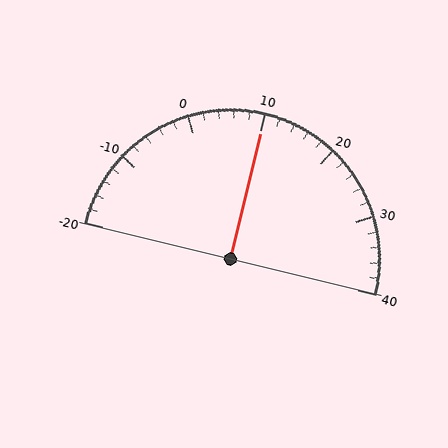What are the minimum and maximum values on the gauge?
The gauge ranges from -20 to 40.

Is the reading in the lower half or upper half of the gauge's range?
The reading is in the upper half of the range (-20 to 40).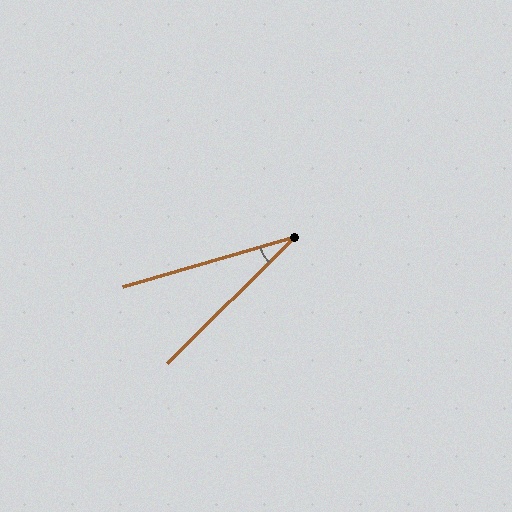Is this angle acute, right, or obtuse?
It is acute.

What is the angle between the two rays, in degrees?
Approximately 28 degrees.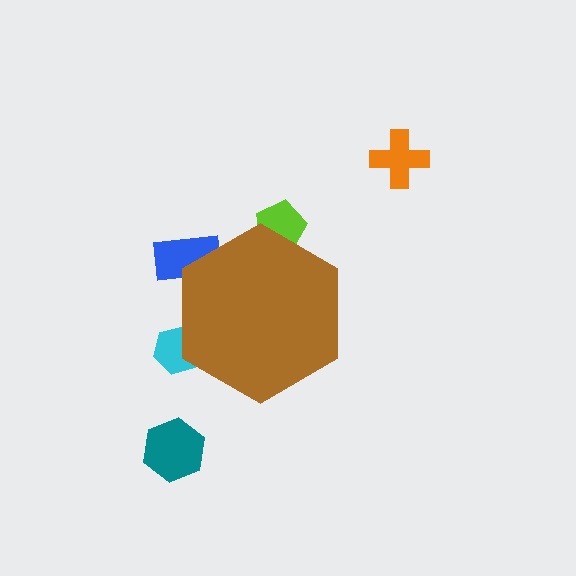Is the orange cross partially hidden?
No, the orange cross is fully visible.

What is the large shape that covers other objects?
A brown hexagon.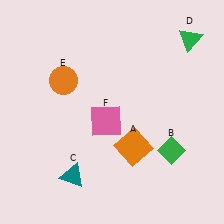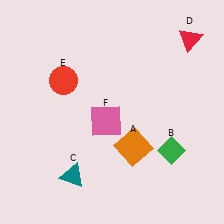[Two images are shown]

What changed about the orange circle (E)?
In Image 1, E is orange. In Image 2, it changed to red.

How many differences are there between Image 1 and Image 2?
There are 2 differences between the two images.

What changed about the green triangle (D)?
In Image 1, D is green. In Image 2, it changed to red.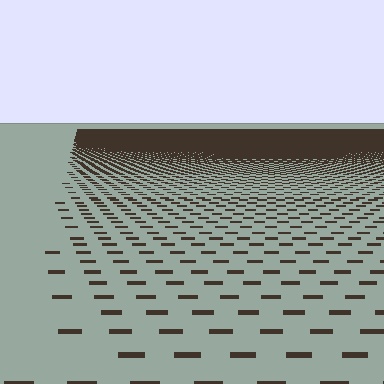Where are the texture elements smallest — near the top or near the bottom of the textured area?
Near the top.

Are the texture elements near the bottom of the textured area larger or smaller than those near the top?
Larger. Near the bottom, elements are closer to the viewer and appear at a bigger on-screen size.